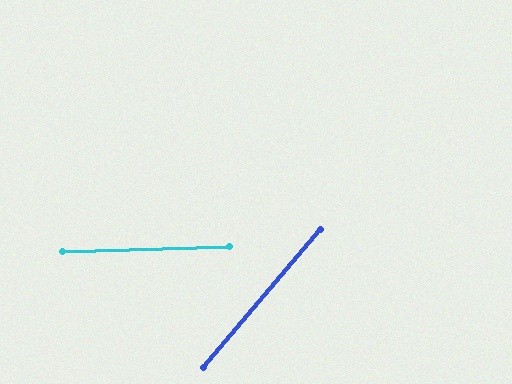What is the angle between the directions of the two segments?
Approximately 48 degrees.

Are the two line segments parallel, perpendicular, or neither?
Neither parallel nor perpendicular — they differ by about 48°.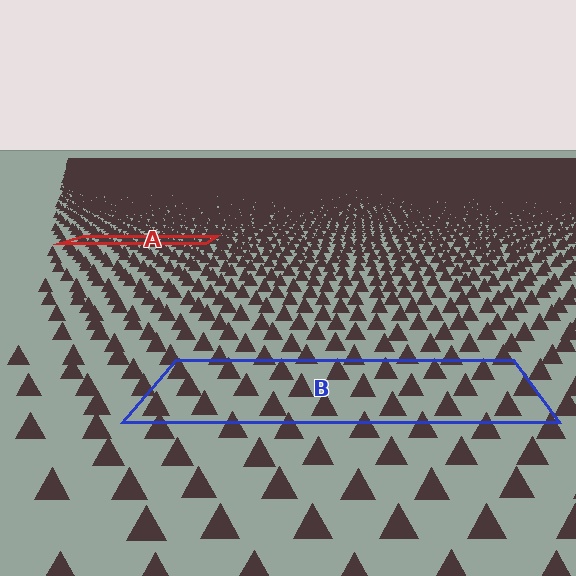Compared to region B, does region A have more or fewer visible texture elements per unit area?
Region A has more texture elements per unit area — they are packed more densely because it is farther away.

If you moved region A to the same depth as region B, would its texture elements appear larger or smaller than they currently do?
They would appear larger. At a closer depth, the same texture elements are projected at a bigger on-screen size.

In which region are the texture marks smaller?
The texture marks are smaller in region A, because it is farther away.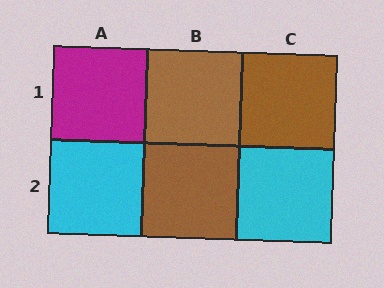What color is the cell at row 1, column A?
Magenta.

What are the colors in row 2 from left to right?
Cyan, brown, cyan.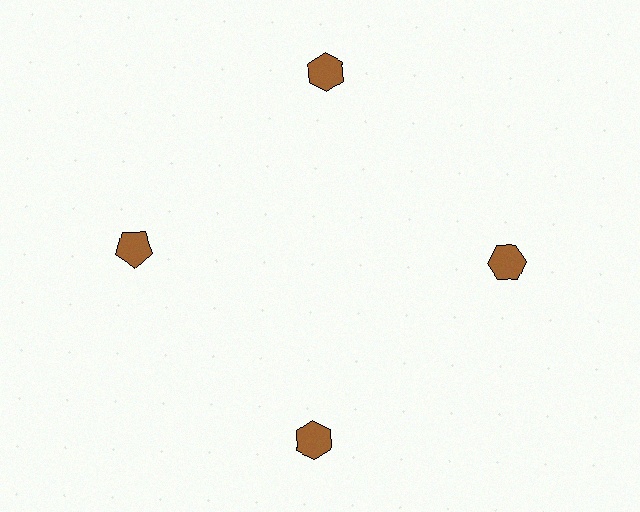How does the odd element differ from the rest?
It has a different shape: pentagon instead of hexagon.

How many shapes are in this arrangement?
There are 4 shapes arranged in a ring pattern.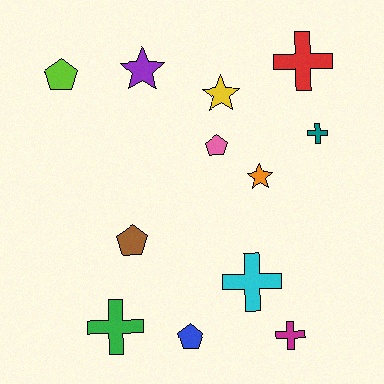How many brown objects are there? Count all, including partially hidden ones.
There is 1 brown object.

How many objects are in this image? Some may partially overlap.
There are 12 objects.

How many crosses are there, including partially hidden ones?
There are 5 crosses.